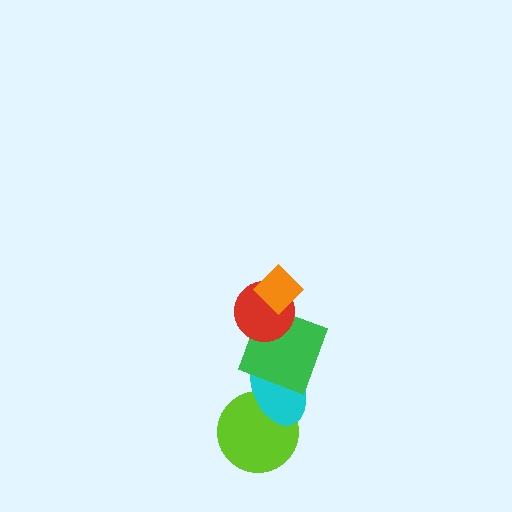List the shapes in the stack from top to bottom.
From top to bottom: the orange diamond, the red circle, the green square, the cyan ellipse, the lime circle.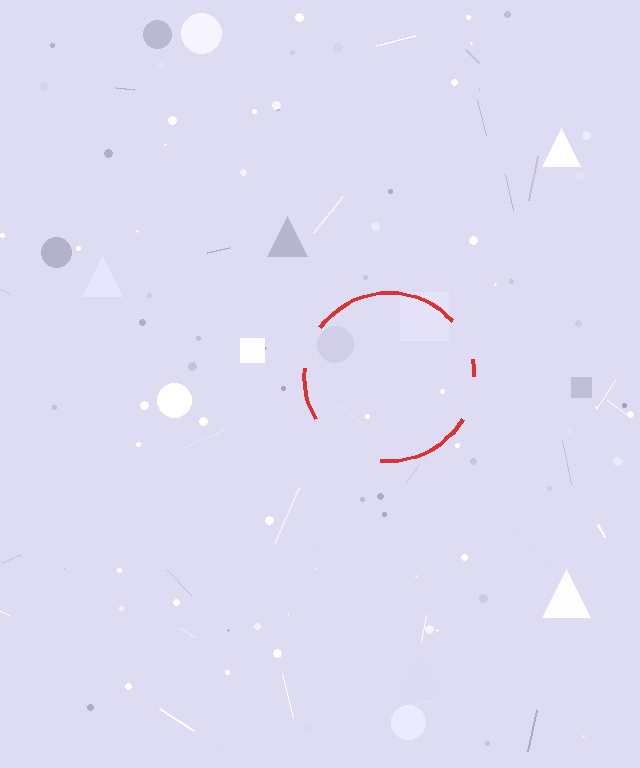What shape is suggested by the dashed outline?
The dashed outline suggests a circle.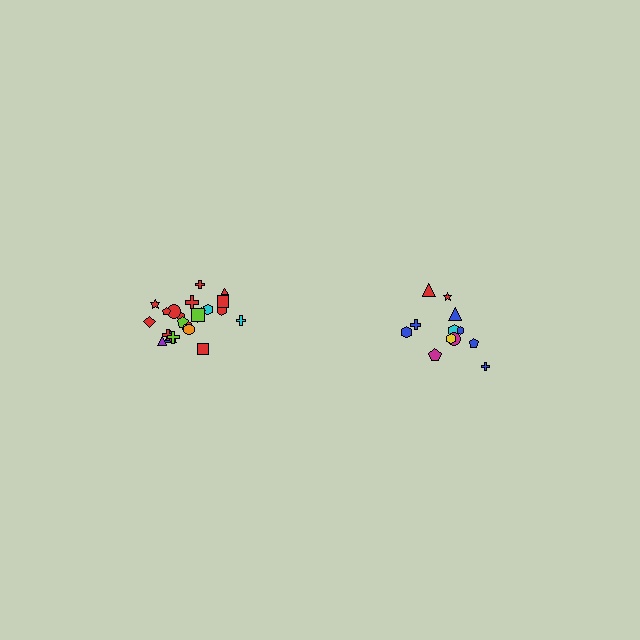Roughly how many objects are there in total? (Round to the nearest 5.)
Roughly 35 objects in total.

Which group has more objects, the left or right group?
The left group.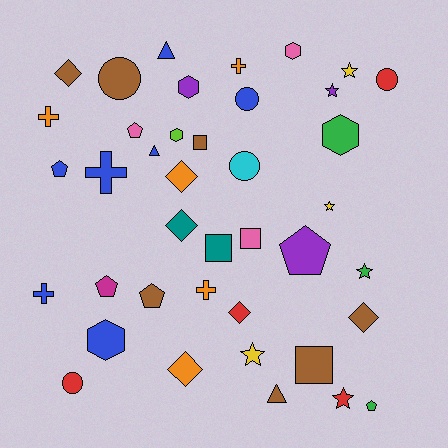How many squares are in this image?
There are 4 squares.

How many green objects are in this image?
There are 3 green objects.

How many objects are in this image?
There are 40 objects.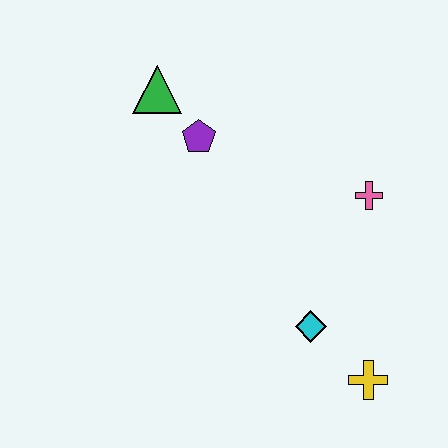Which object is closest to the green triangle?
The purple pentagon is closest to the green triangle.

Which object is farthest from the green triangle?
The yellow cross is farthest from the green triangle.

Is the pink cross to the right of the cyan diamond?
Yes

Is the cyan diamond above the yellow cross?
Yes